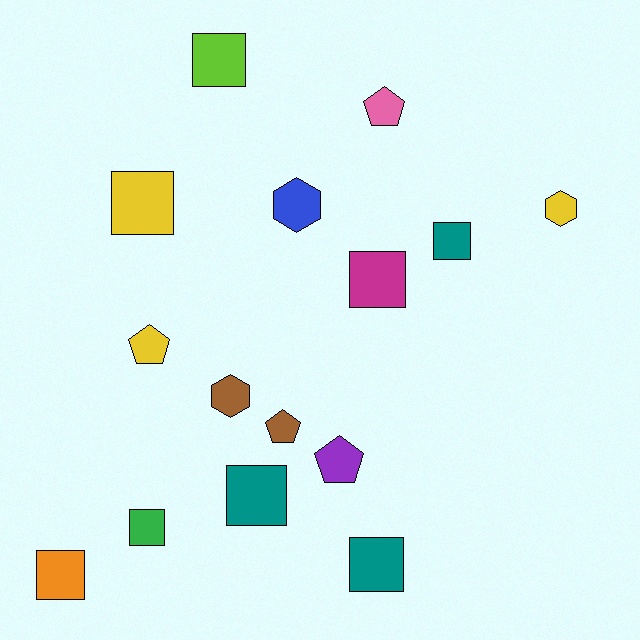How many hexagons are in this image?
There are 3 hexagons.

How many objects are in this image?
There are 15 objects.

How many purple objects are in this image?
There is 1 purple object.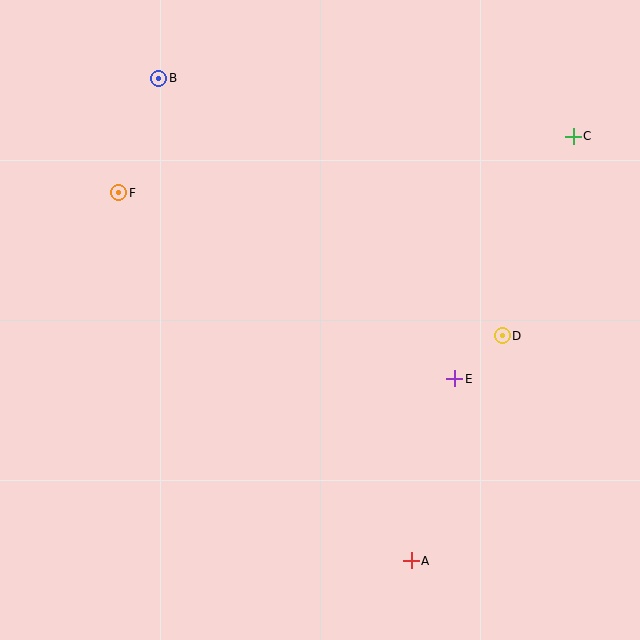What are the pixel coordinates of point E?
Point E is at (455, 379).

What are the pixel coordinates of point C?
Point C is at (573, 136).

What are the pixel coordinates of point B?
Point B is at (159, 78).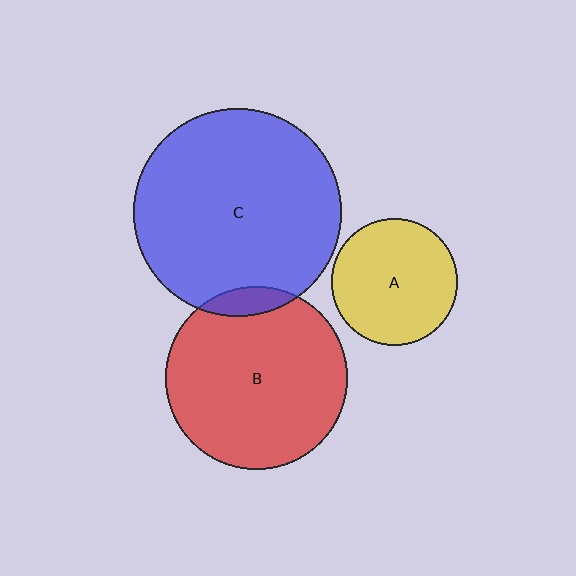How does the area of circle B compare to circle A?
Approximately 2.1 times.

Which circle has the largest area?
Circle C (blue).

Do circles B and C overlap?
Yes.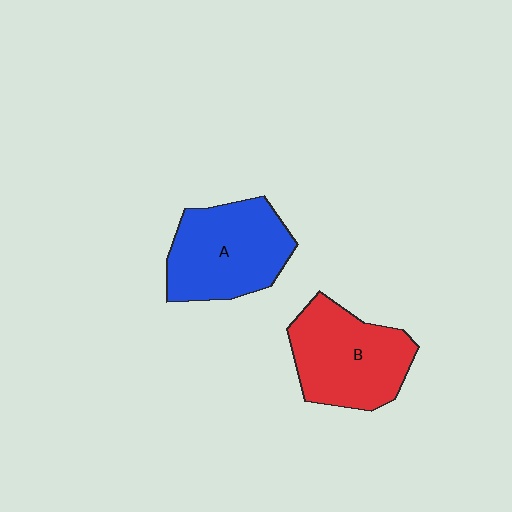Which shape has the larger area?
Shape A (blue).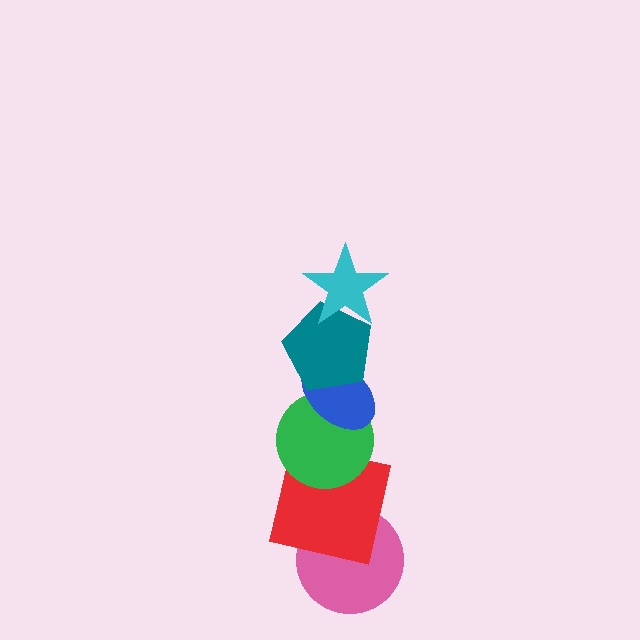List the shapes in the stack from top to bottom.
From top to bottom: the cyan star, the teal pentagon, the blue ellipse, the green circle, the red square, the pink circle.